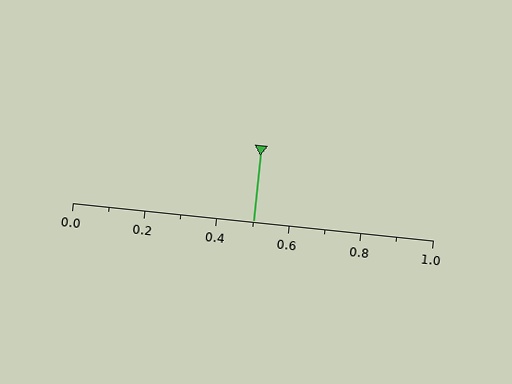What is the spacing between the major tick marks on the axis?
The major ticks are spaced 0.2 apart.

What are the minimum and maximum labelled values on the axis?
The axis runs from 0.0 to 1.0.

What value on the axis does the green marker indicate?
The marker indicates approximately 0.5.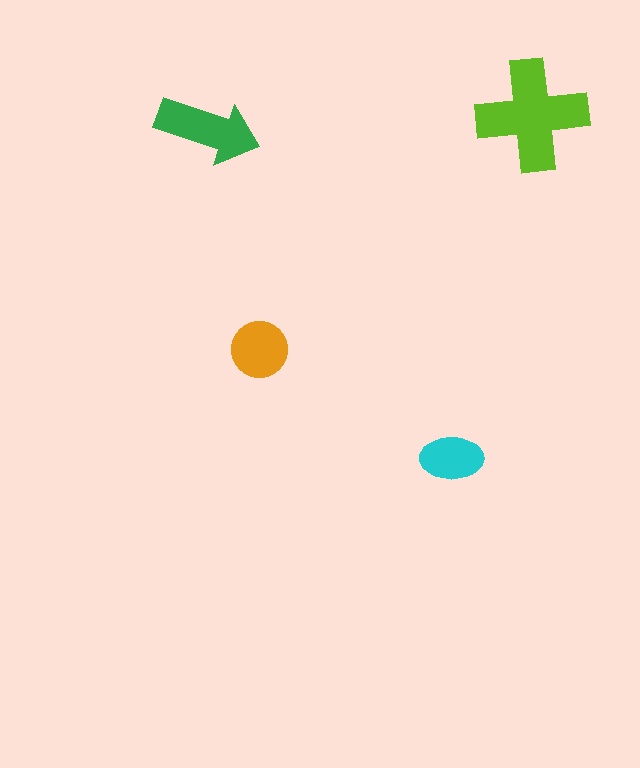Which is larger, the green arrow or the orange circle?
The green arrow.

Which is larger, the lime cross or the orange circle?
The lime cross.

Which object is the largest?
The lime cross.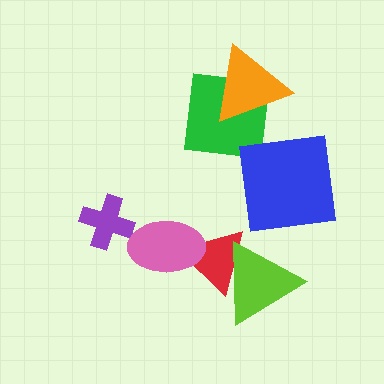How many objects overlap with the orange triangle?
1 object overlaps with the orange triangle.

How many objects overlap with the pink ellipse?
1 object overlaps with the pink ellipse.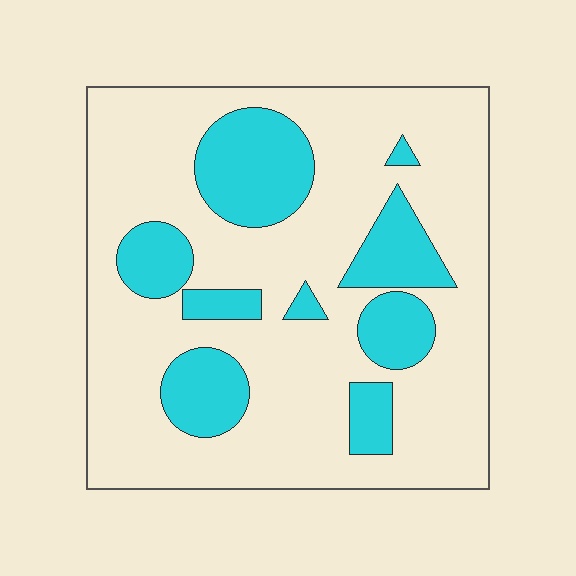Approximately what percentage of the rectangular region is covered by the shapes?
Approximately 25%.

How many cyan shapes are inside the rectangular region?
9.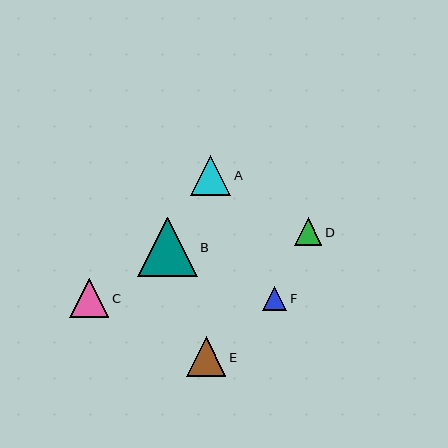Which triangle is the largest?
Triangle B is the largest with a size of approximately 60 pixels.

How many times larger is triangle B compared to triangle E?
Triangle B is approximately 1.5 times the size of triangle E.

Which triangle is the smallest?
Triangle F is the smallest with a size of approximately 24 pixels.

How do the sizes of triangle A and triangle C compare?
Triangle A and triangle C are approximately the same size.